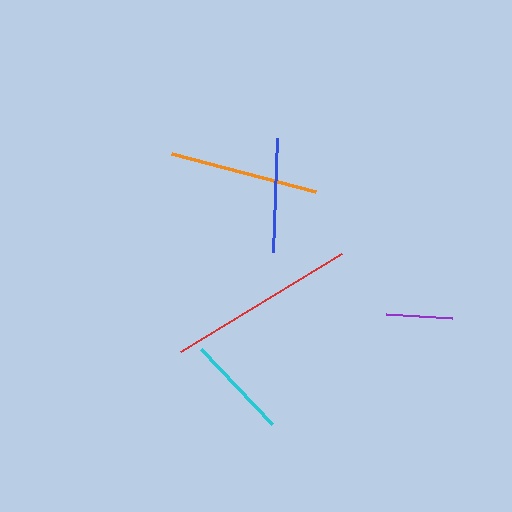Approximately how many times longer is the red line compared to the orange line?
The red line is approximately 1.3 times the length of the orange line.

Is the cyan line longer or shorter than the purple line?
The cyan line is longer than the purple line.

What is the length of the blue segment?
The blue segment is approximately 114 pixels long.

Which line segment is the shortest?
The purple line is the shortest at approximately 66 pixels.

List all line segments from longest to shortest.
From longest to shortest: red, orange, blue, cyan, purple.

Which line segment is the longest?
The red line is the longest at approximately 189 pixels.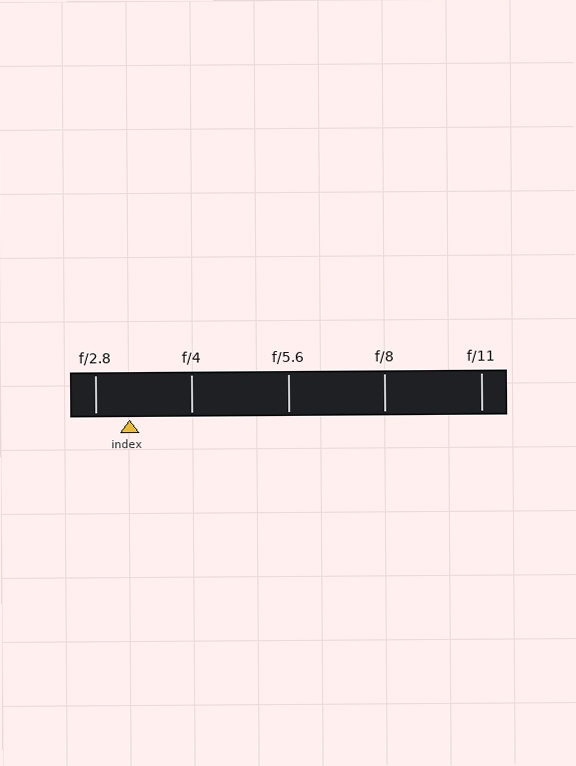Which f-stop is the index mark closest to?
The index mark is closest to f/2.8.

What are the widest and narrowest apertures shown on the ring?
The widest aperture shown is f/2.8 and the narrowest is f/11.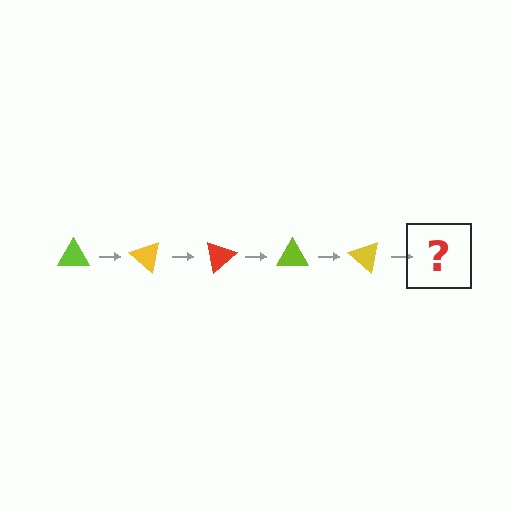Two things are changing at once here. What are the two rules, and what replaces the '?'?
The two rules are that it rotates 40 degrees each step and the color cycles through lime, yellow, and red. The '?' should be a red triangle, rotated 200 degrees from the start.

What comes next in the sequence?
The next element should be a red triangle, rotated 200 degrees from the start.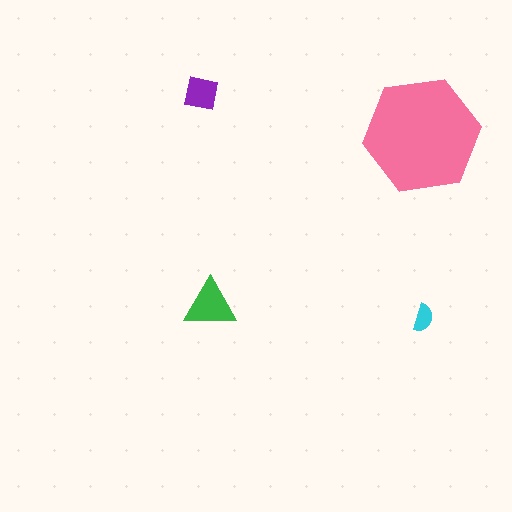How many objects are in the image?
There are 4 objects in the image.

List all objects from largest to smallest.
The pink hexagon, the green triangle, the purple square, the cyan semicircle.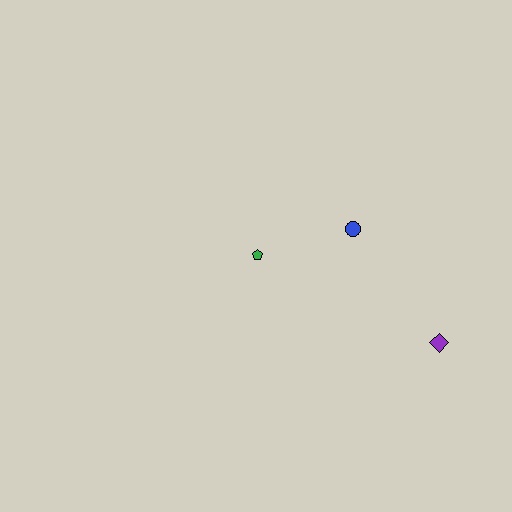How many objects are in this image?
There are 3 objects.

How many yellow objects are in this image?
There are no yellow objects.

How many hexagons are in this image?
There are no hexagons.